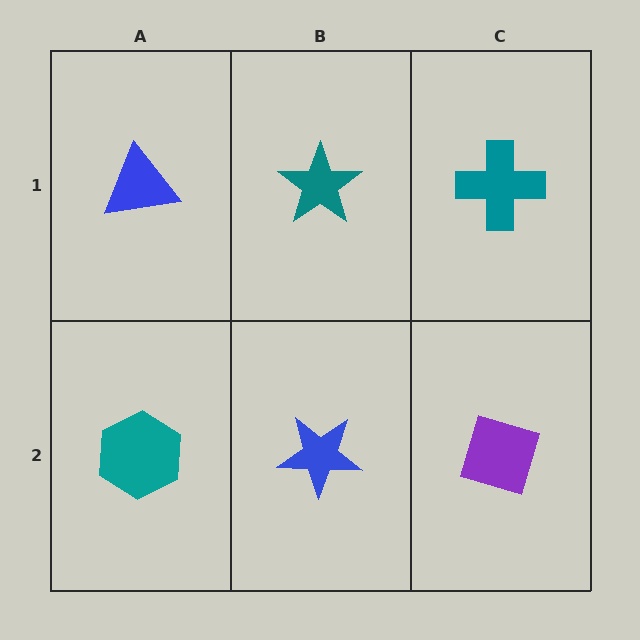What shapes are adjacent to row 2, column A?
A blue triangle (row 1, column A), a blue star (row 2, column B).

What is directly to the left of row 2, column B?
A teal hexagon.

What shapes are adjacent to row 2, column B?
A teal star (row 1, column B), a teal hexagon (row 2, column A), a purple diamond (row 2, column C).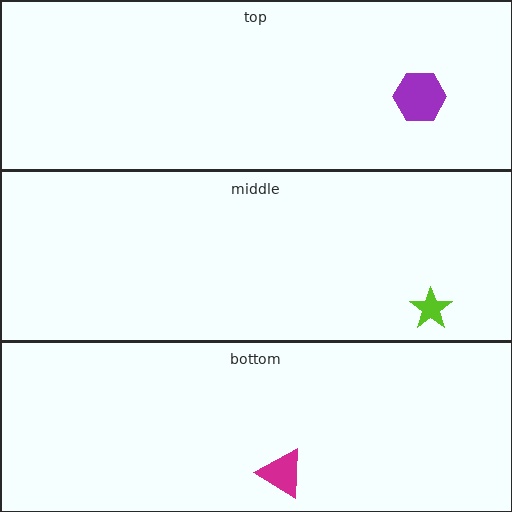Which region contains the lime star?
The middle region.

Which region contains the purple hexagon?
The top region.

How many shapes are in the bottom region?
1.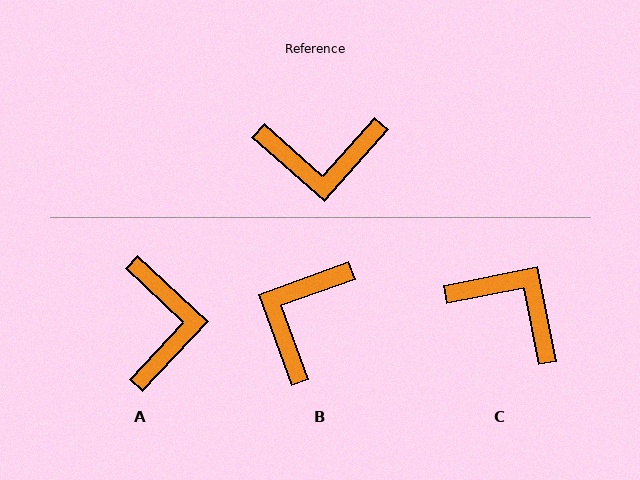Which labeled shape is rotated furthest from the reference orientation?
C, about 143 degrees away.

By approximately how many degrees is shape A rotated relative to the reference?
Approximately 89 degrees counter-clockwise.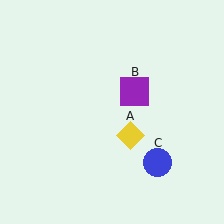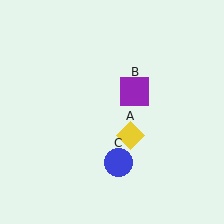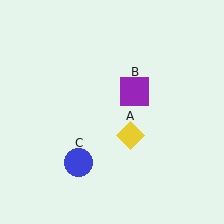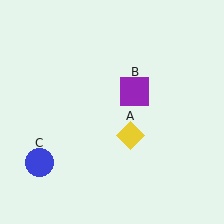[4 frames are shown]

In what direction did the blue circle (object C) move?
The blue circle (object C) moved left.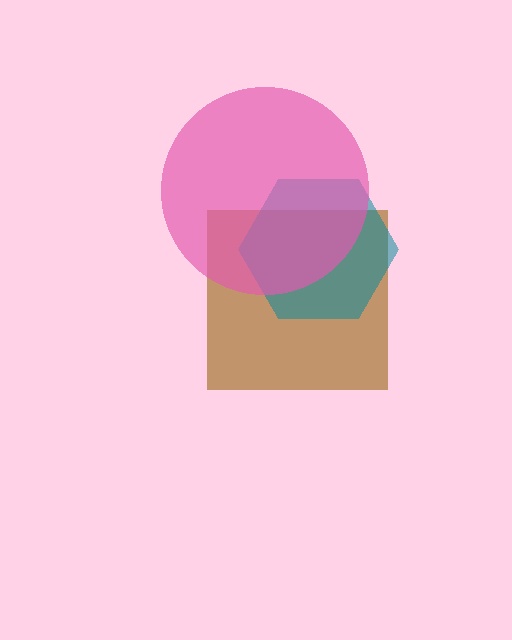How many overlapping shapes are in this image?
There are 3 overlapping shapes in the image.